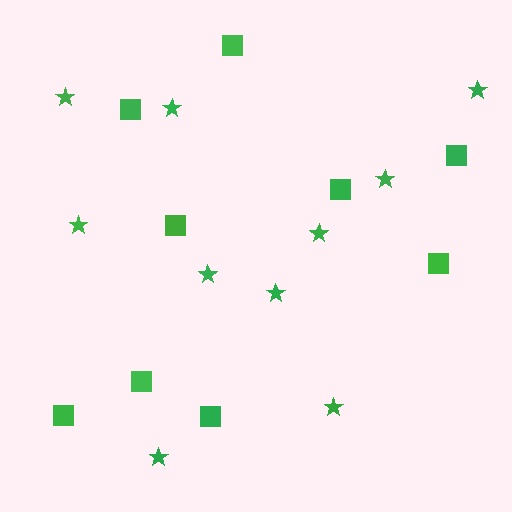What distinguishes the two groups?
There are 2 groups: one group of stars (10) and one group of squares (9).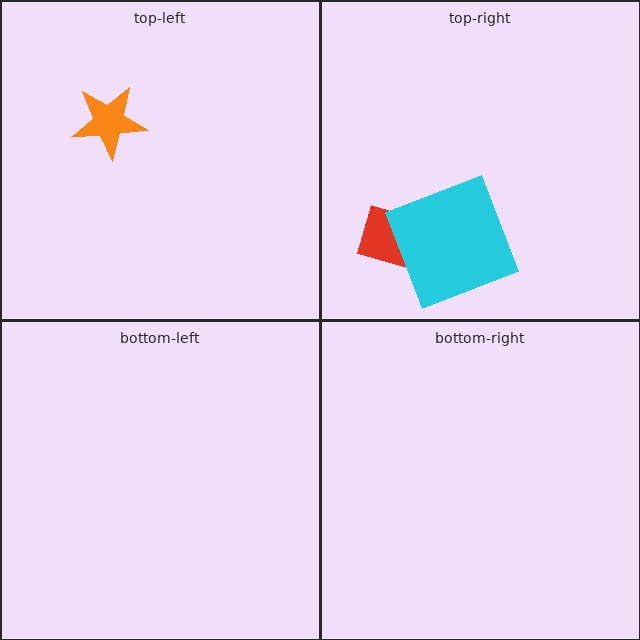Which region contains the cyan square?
The top-right region.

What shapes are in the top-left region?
The orange star.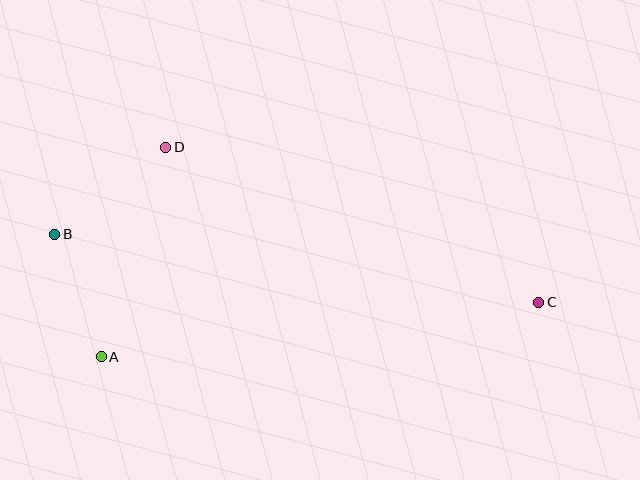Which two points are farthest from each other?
Points B and C are farthest from each other.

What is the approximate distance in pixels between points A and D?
The distance between A and D is approximately 219 pixels.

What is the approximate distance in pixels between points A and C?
The distance between A and C is approximately 441 pixels.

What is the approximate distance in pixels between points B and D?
The distance between B and D is approximately 141 pixels.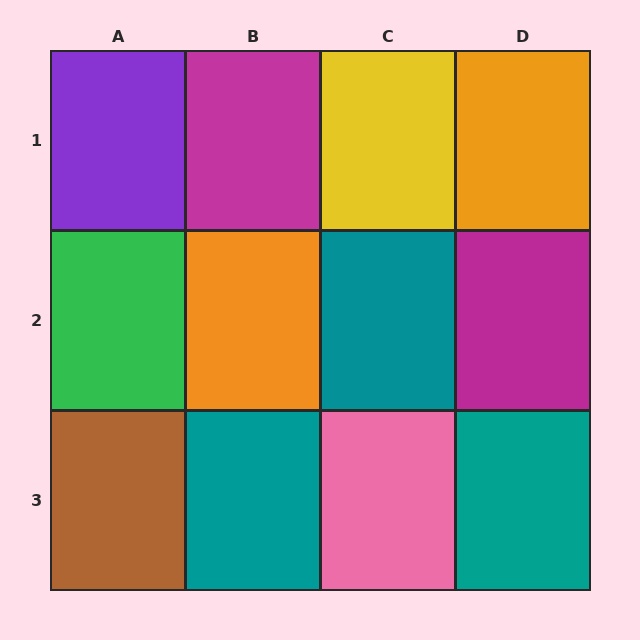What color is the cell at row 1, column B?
Magenta.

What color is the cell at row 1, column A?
Purple.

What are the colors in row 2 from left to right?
Green, orange, teal, magenta.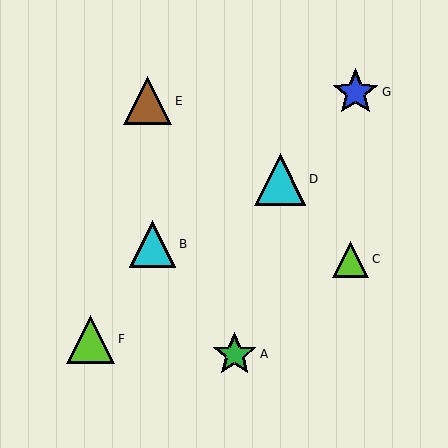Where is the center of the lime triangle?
The center of the lime triangle is at (351, 259).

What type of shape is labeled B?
Shape B is a cyan triangle.